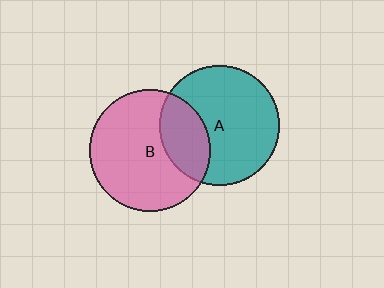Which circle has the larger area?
Circle B (pink).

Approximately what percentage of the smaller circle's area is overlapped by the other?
Approximately 30%.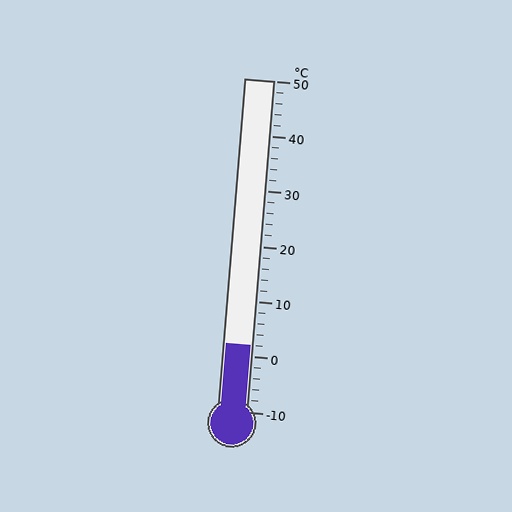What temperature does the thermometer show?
The thermometer shows approximately 2°C.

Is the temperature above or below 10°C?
The temperature is below 10°C.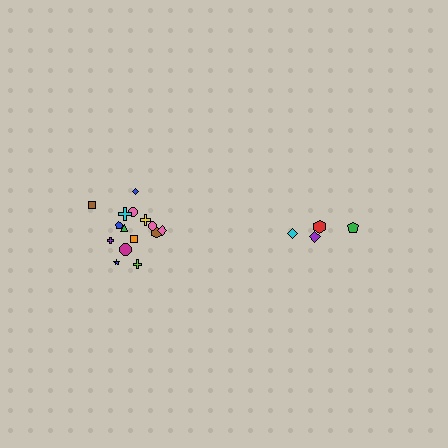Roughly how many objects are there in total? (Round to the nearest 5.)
Roughly 20 objects in total.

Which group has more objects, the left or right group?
The left group.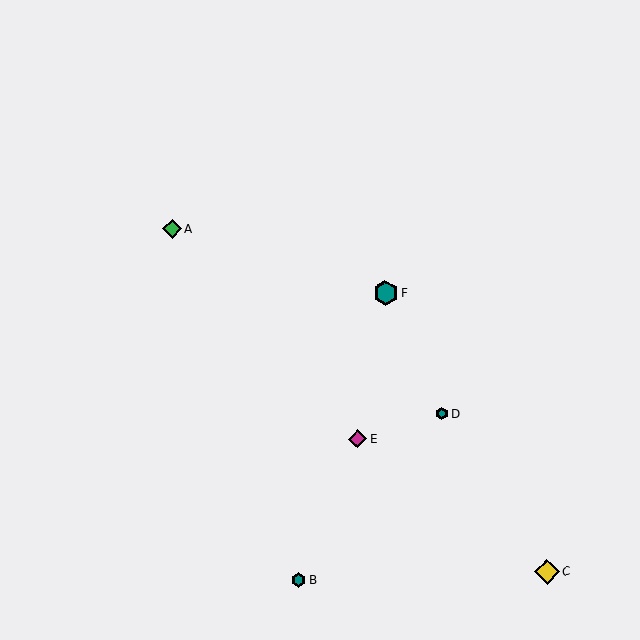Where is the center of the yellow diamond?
The center of the yellow diamond is at (547, 572).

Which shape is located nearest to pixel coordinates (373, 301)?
The teal hexagon (labeled F) at (386, 293) is nearest to that location.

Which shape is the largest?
The teal hexagon (labeled F) is the largest.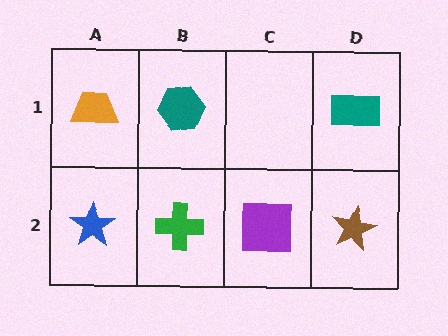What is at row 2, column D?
A brown star.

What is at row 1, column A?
An orange trapezoid.